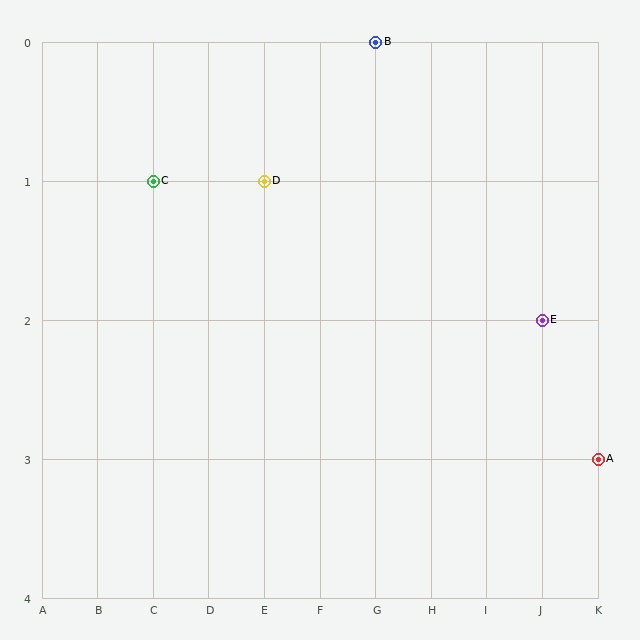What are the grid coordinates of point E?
Point E is at grid coordinates (J, 2).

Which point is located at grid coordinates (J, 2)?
Point E is at (J, 2).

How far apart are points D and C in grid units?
Points D and C are 2 columns apart.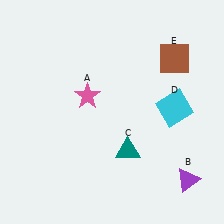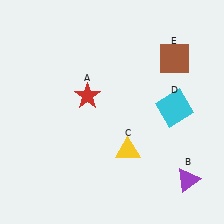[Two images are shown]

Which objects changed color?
A changed from pink to red. C changed from teal to yellow.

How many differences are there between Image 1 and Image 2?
There are 2 differences between the two images.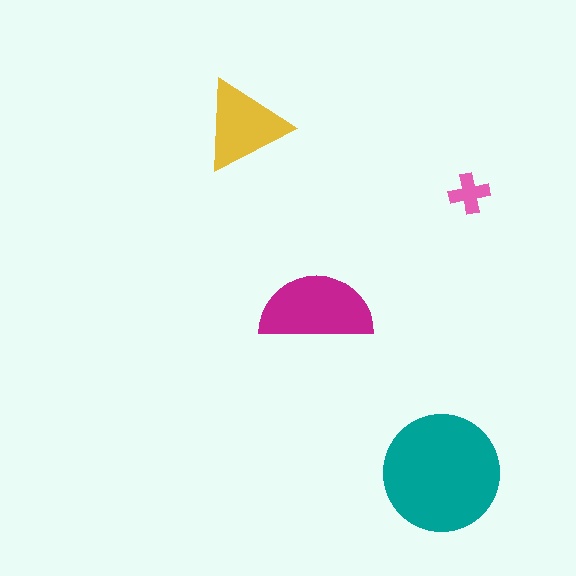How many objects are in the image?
There are 4 objects in the image.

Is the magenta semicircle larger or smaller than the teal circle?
Smaller.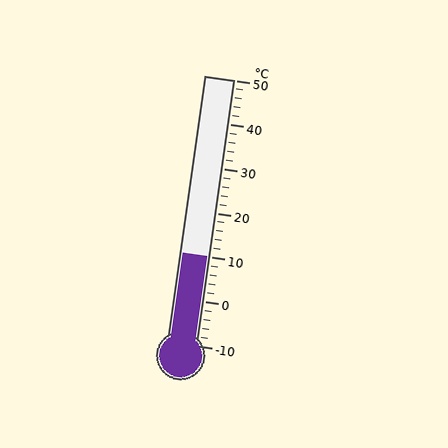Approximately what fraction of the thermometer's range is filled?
The thermometer is filled to approximately 35% of its range.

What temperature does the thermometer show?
The thermometer shows approximately 10°C.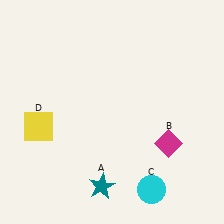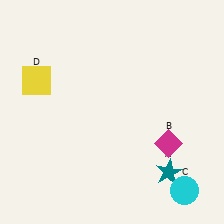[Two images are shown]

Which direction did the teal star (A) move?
The teal star (A) moved right.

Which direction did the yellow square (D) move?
The yellow square (D) moved up.